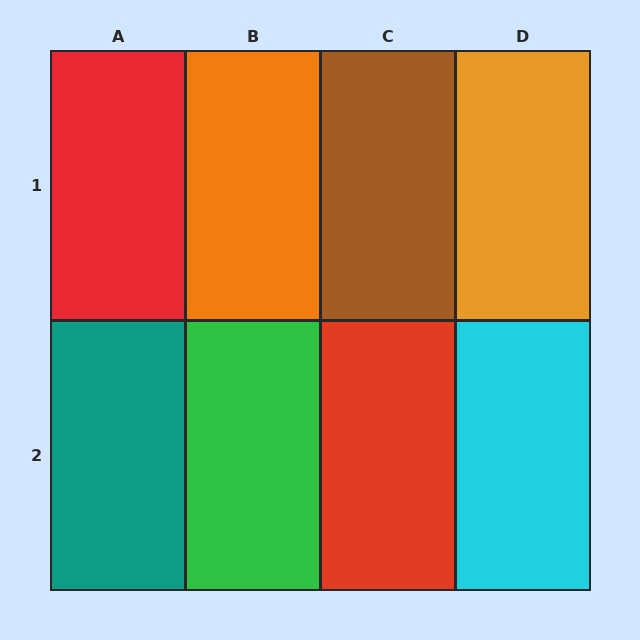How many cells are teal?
1 cell is teal.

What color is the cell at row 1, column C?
Brown.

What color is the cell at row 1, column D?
Orange.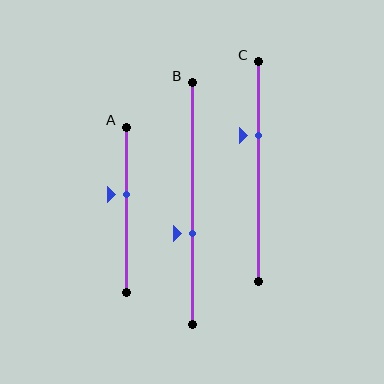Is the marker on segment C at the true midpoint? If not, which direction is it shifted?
No, the marker on segment C is shifted upward by about 17% of the segment length.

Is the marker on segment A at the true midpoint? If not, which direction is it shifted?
No, the marker on segment A is shifted upward by about 9% of the segment length.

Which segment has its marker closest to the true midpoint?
Segment A has its marker closest to the true midpoint.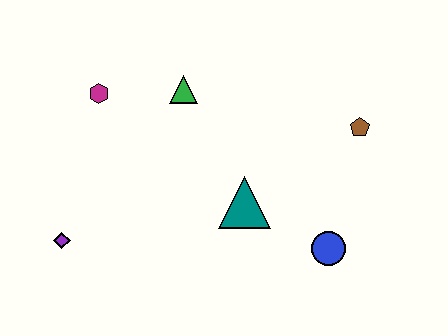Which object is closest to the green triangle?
The magenta hexagon is closest to the green triangle.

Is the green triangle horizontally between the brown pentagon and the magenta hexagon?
Yes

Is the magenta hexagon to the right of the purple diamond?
Yes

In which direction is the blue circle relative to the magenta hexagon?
The blue circle is to the right of the magenta hexagon.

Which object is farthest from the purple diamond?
The brown pentagon is farthest from the purple diamond.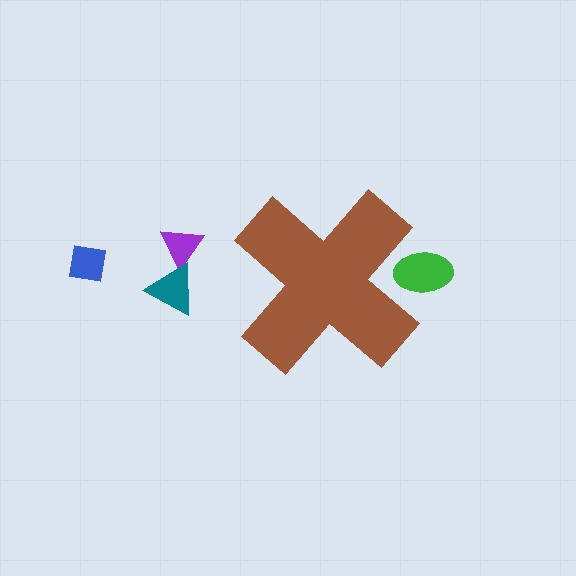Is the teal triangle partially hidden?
No, the teal triangle is fully visible.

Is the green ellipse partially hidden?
Yes, the green ellipse is partially hidden behind the brown cross.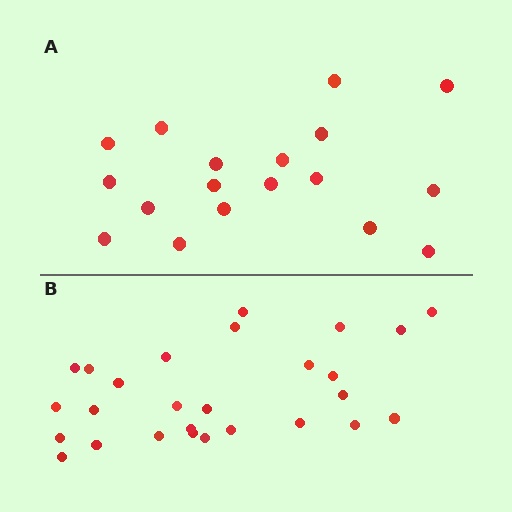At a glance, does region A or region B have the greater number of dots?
Region B (the bottom region) has more dots.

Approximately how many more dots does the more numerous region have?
Region B has roughly 8 or so more dots than region A.